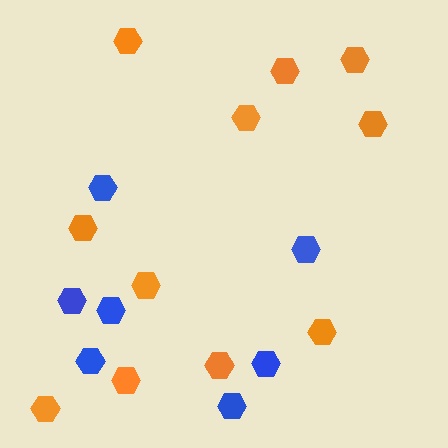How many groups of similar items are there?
There are 2 groups: one group of orange hexagons (11) and one group of blue hexagons (7).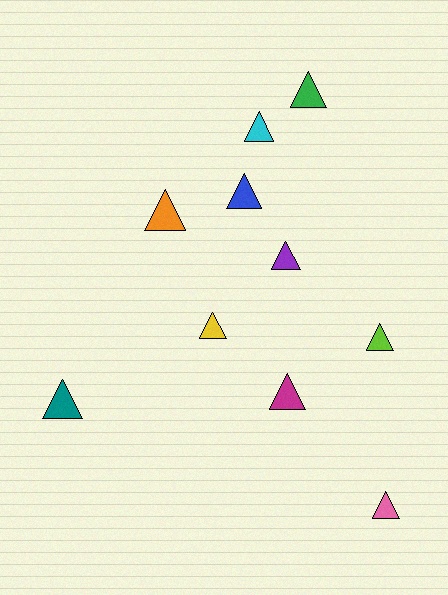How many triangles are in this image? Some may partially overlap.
There are 10 triangles.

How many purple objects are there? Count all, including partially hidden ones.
There is 1 purple object.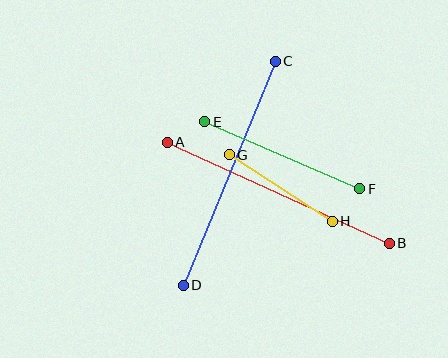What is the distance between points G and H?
The distance is approximately 122 pixels.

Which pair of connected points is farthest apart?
Points A and B are farthest apart.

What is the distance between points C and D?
The distance is approximately 242 pixels.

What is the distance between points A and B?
The distance is approximately 244 pixels.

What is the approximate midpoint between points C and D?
The midpoint is at approximately (229, 173) pixels.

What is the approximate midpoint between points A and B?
The midpoint is at approximately (278, 193) pixels.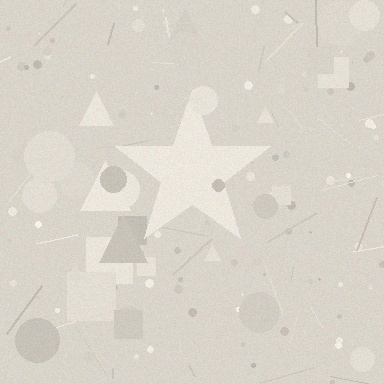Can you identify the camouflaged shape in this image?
The camouflaged shape is a star.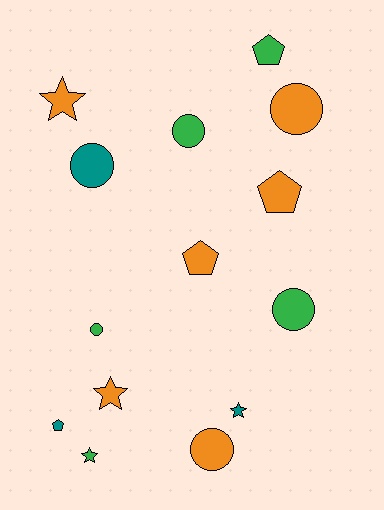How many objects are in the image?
There are 14 objects.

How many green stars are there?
There is 1 green star.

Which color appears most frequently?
Orange, with 6 objects.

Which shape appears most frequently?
Circle, with 6 objects.